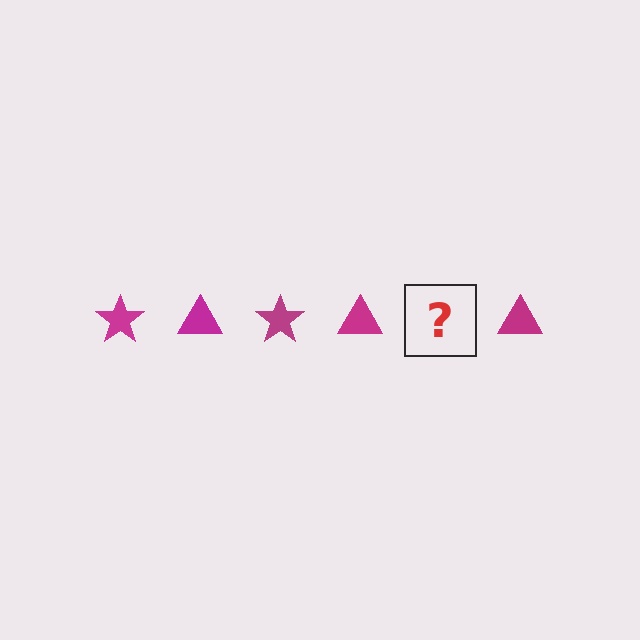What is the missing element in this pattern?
The missing element is a magenta star.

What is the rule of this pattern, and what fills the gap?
The rule is that the pattern cycles through star, triangle shapes in magenta. The gap should be filled with a magenta star.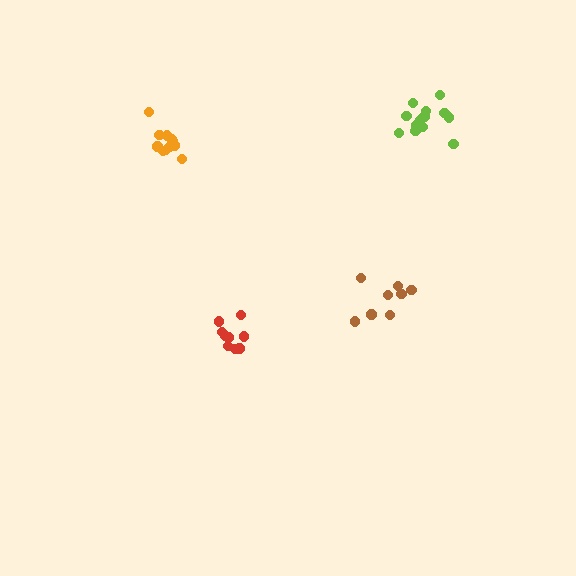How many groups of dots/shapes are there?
There are 4 groups.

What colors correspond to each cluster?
The clusters are colored: orange, red, lime, brown.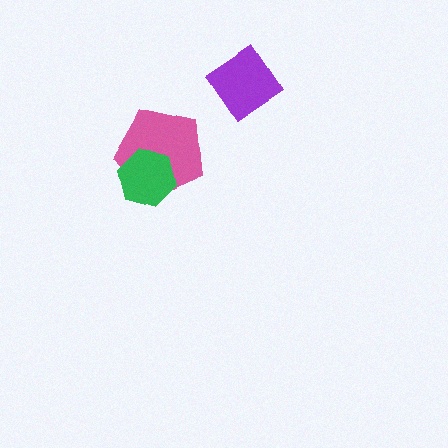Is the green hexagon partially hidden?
No, no other shape covers it.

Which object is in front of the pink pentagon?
The green hexagon is in front of the pink pentagon.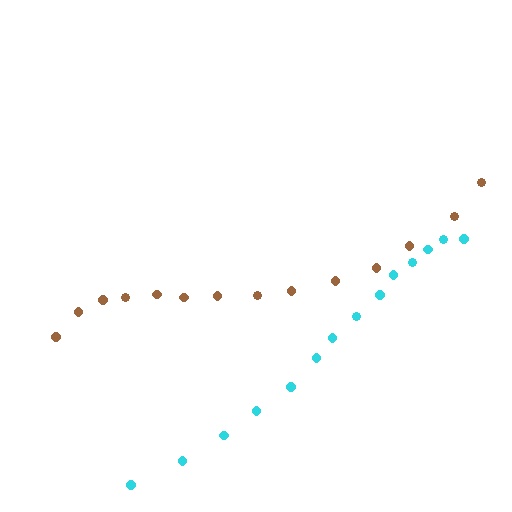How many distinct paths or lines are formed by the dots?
There are 2 distinct paths.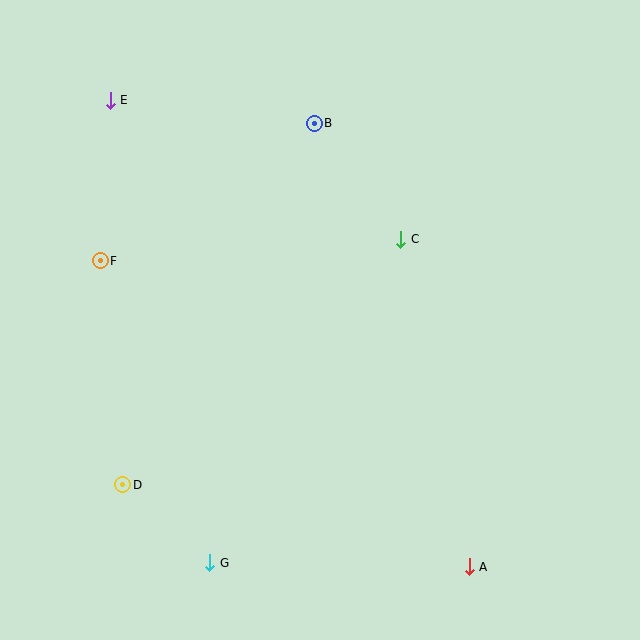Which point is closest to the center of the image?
Point C at (401, 239) is closest to the center.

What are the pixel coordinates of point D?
Point D is at (123, 485).